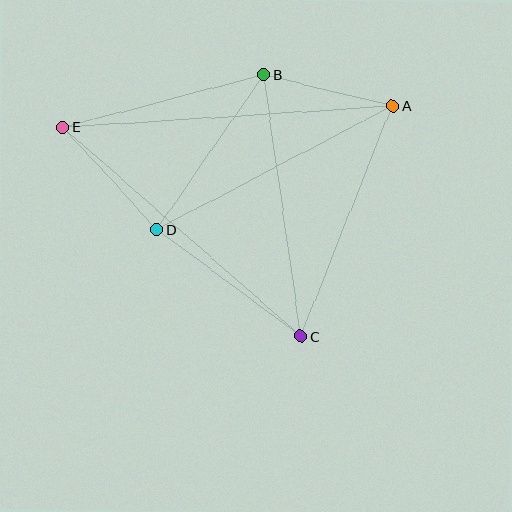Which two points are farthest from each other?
Points A and E are farthest from each other.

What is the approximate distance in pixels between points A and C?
The distance between A and C is approximately 248 pixels.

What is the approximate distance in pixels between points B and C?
The distance between B and C is approximately 264 pixels.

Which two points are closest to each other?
Points A and B are closest to each other.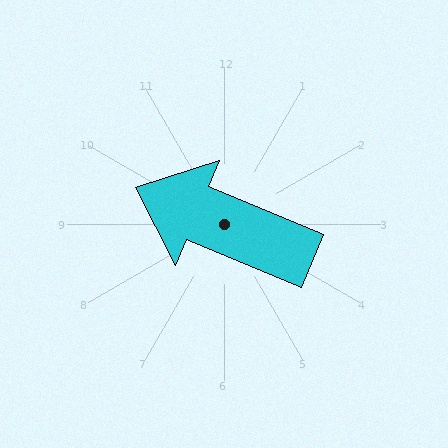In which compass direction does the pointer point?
Northwest.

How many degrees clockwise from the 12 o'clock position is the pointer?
Approximately 293 degrees.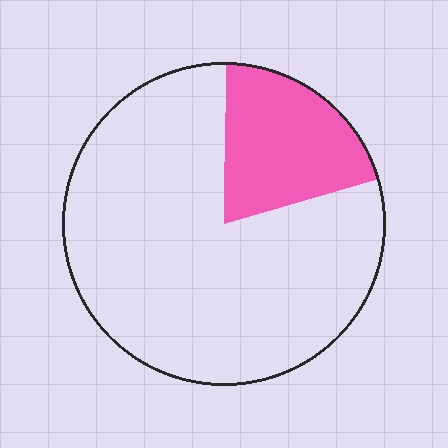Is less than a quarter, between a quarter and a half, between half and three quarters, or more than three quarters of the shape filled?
Less than a quarter.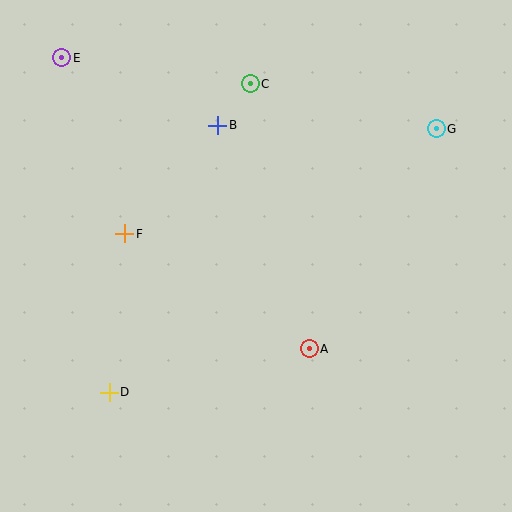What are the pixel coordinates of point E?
Point E is at (62, 58).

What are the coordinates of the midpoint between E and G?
The midpoint between E and G is at (249, 93).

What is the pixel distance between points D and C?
The distance between D and C is 339 pixels.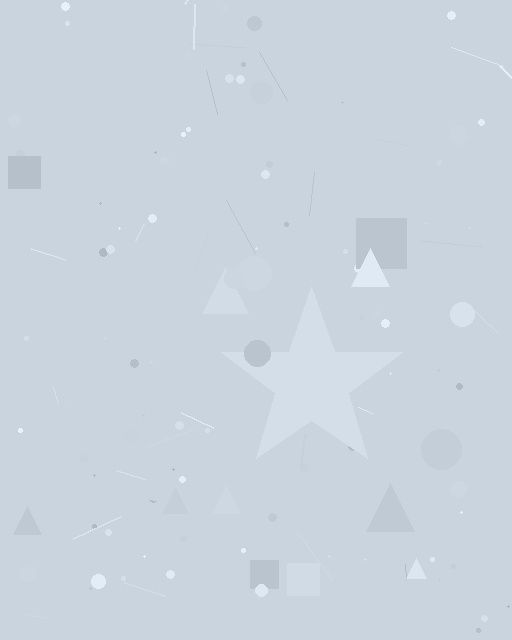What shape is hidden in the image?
A star is hidden in the image.